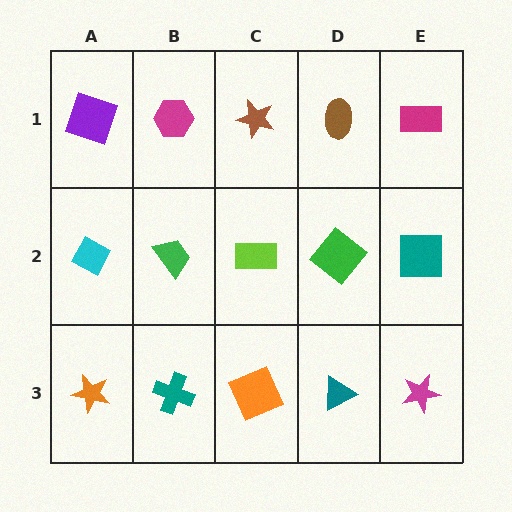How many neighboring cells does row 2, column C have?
4.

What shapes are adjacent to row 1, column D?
A green diamond (row 2, column D), a brown star (row 1, column C), a magenta rectangle (row 1, column E).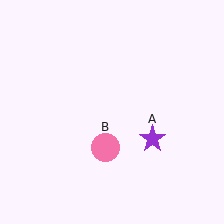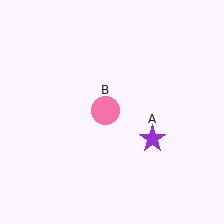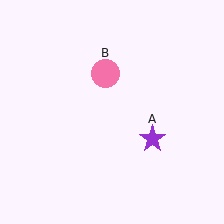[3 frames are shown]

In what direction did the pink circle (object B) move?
The pink circle (object B) moved up.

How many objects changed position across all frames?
1 object changed position: pink circle (object B).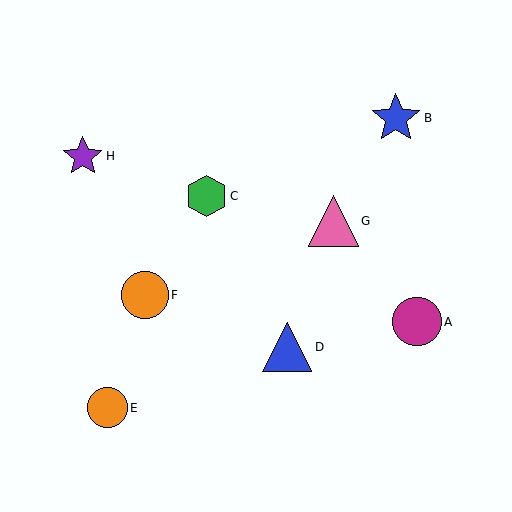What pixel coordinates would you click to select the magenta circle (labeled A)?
Click at (417, 322) to select the magenta circle A.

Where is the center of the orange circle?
The center of the orange circle is at (108, 408).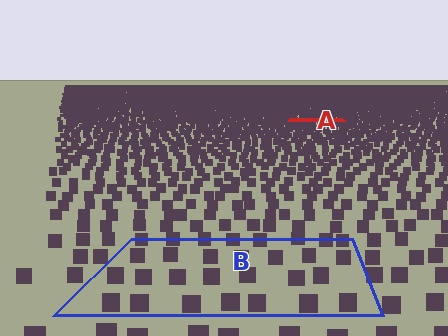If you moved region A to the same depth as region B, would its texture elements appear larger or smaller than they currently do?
They would appear larger. At a closer depth, the same texture elements are projected at a bigger on-screen size.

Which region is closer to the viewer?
Region B is closer. The texture elements there are larger and more spread out.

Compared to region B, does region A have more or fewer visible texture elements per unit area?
Region A has more texture elements per unit area — they are packed more densely because it is farther away.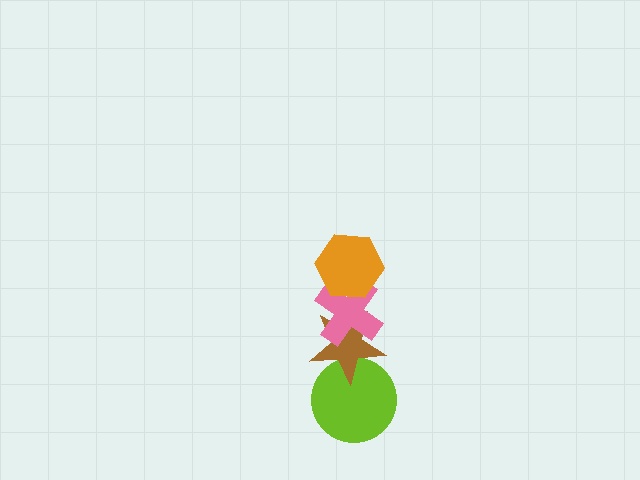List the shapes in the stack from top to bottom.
From top to bottom: the orange hexagon, the pink cross, the brown star, the lime circle.